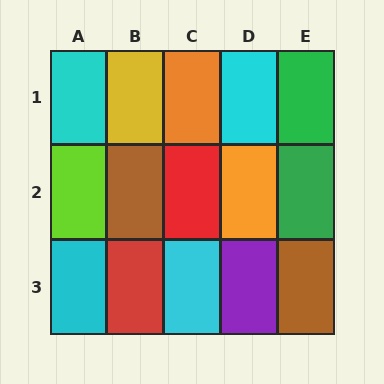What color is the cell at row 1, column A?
Cyan.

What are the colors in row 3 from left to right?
Cyan, red, cyan, purple, brown.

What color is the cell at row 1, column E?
Green.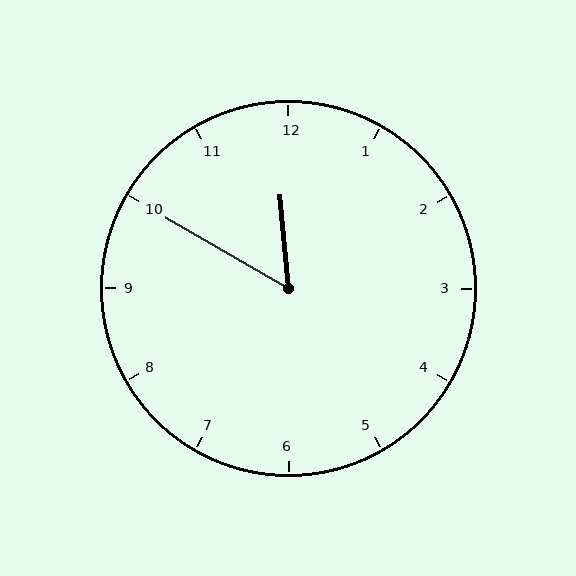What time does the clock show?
11:50.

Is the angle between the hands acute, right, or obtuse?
It is acute.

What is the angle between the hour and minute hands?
Approximately 55 degrees.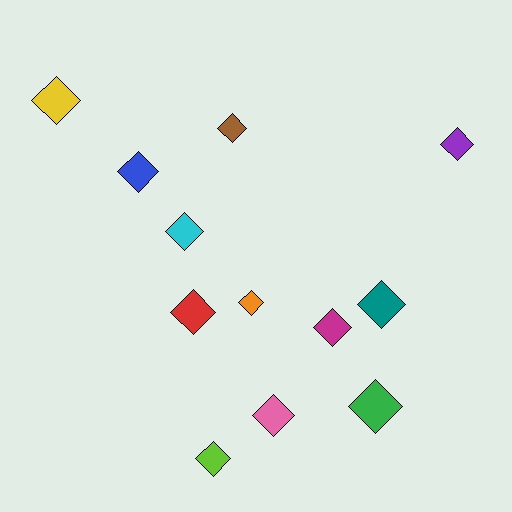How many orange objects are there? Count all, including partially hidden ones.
There is 1 orange object.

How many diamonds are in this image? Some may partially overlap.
There are 12 diamonds.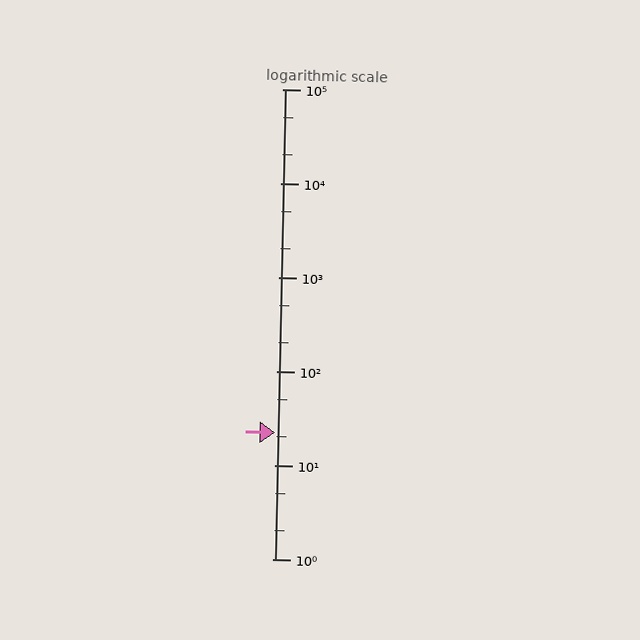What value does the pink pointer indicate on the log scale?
The pointer indicates approximately 22.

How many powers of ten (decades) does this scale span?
The scale spans 5 decades, from 1 to 100000.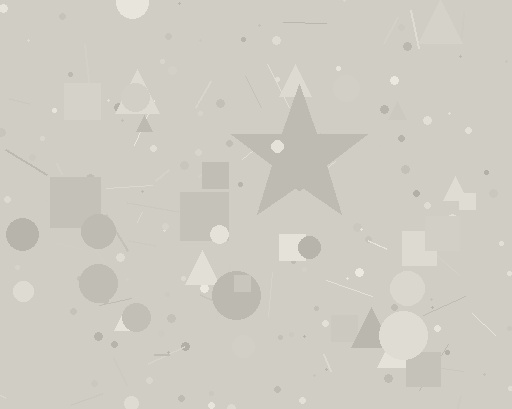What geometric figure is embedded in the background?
A star is embedded in the background.